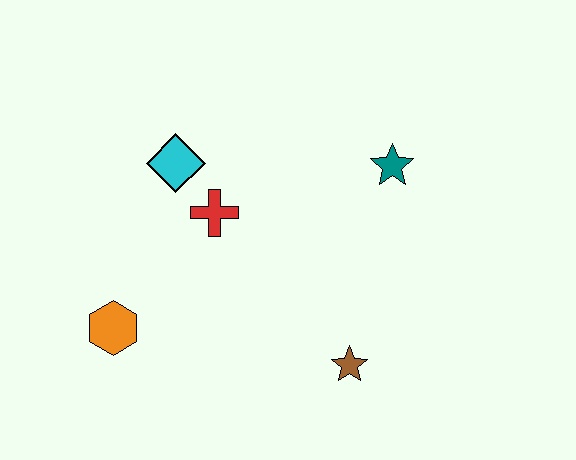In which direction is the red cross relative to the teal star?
The red cross is to the left of the teal star.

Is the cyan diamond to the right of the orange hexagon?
Yes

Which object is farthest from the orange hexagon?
The teal star is farthest from the orange hexagon.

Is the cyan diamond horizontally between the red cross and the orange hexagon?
Yes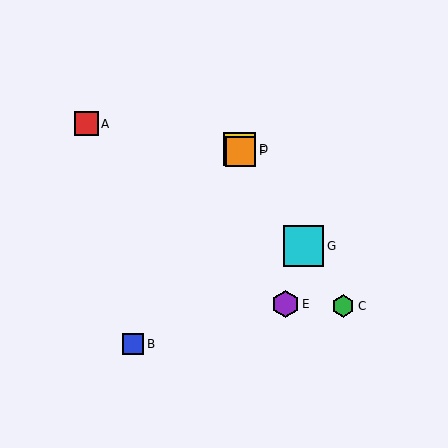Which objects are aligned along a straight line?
Objects C, D, F, G are aligned along a straight line.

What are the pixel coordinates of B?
Object B is at (133, 344).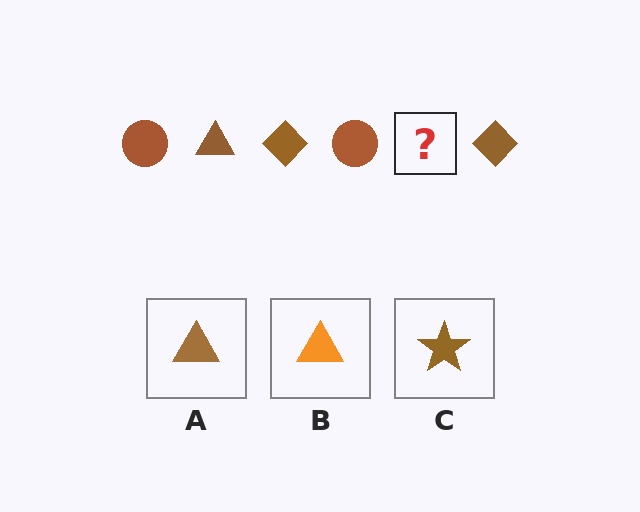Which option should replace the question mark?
Option A.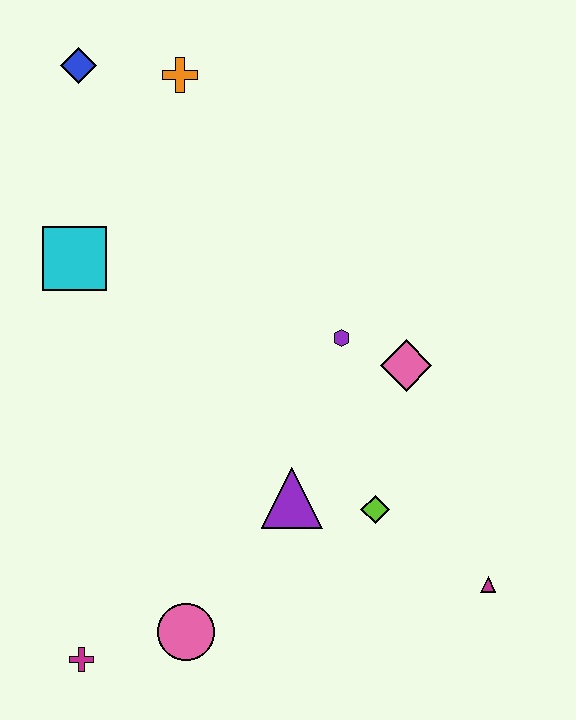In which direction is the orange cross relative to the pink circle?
The orange cross is above the pink circle.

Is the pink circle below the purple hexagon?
Yes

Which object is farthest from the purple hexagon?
The magenta cross is farthest from the purple hexagon.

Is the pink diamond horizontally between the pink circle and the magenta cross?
No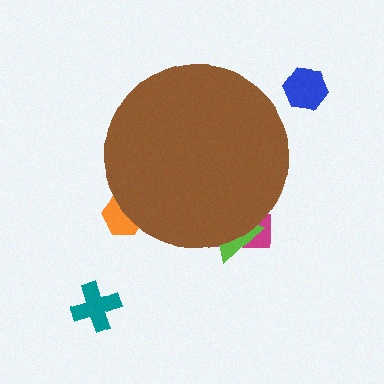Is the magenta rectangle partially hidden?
Yes, the magenta rectangle is partially hidden behind the brown circle.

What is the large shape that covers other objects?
A brown circle.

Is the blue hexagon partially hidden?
No, the blue hexagon is fully visible.